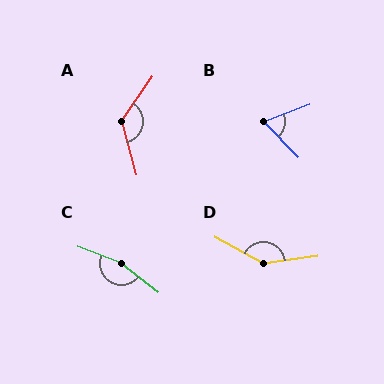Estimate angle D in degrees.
Approximately 144 degrees.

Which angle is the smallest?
B, at approximately 66 degrees.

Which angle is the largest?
C, at approximately 162 degrees.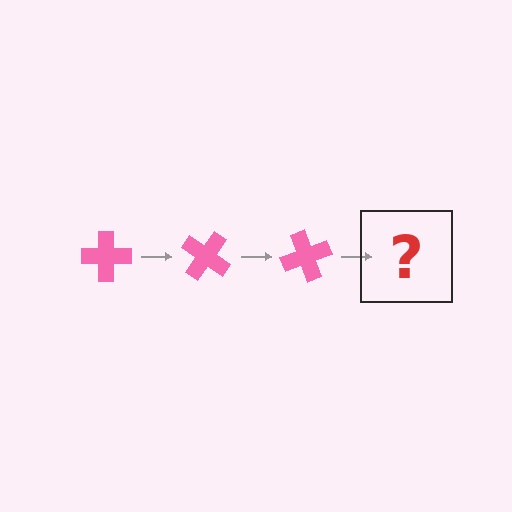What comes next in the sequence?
The next element should be a pink cross rotated 105 degrees.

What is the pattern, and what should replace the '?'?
The pattern is that the cross rotates 35 degrees each step. The '?' should be a pink cross rotated 105 degrees.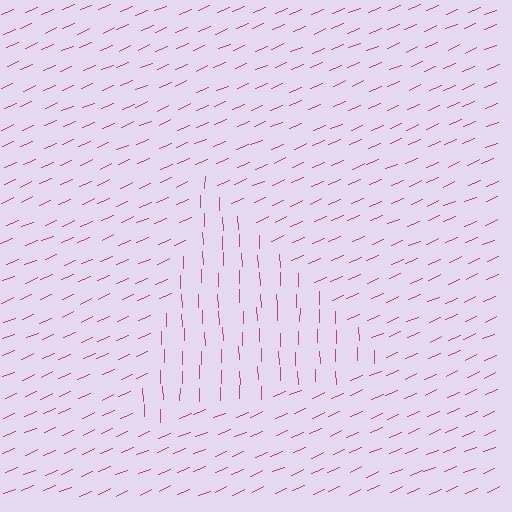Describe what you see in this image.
The image is filled with small magenta line segments. A triangle region in the image has lines oriented differently from the surrounding lines, creating a visible texture boundary.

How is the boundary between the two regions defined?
The boundary is defined purely by a change in line orientation (approximately 68 degrees difference). All lines are the same color and thickness.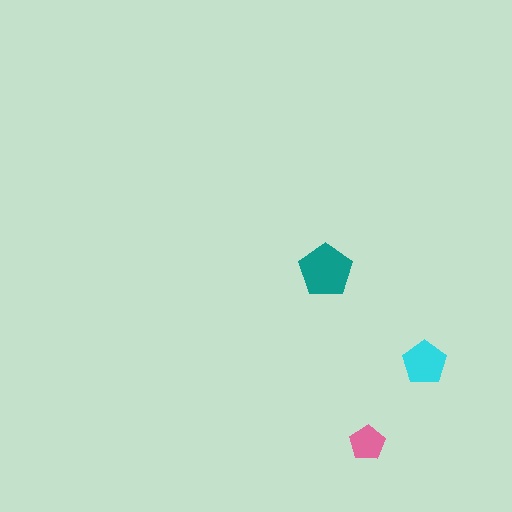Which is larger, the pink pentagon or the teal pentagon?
The teal one.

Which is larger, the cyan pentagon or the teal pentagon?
The teal one.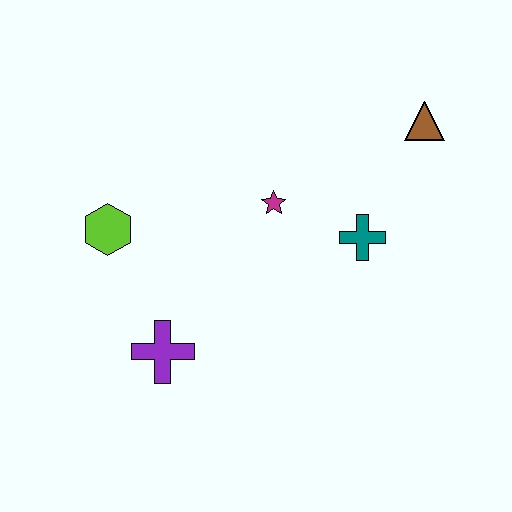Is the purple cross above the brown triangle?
No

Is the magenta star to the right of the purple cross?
Yes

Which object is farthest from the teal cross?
The lime hexagon is farthest from the teal cross.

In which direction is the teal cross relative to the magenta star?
The teal cross is to the right of the magenta star.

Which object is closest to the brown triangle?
The teal cross is closest to the brown triangle.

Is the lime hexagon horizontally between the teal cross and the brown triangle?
No